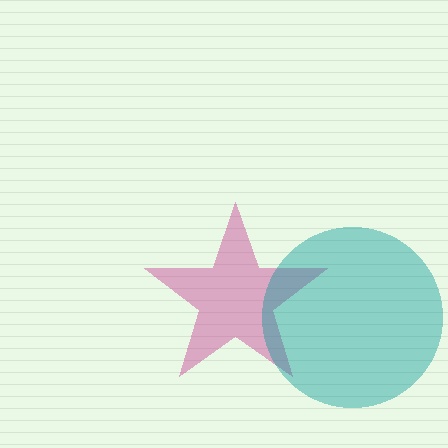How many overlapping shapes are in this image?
There are 2 overlapping shapes in the image.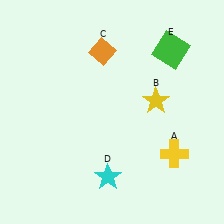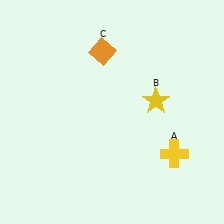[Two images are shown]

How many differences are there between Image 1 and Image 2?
There are 2 differences between the two images.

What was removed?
The green square (E), the cyan star (D) were removed in Image 2.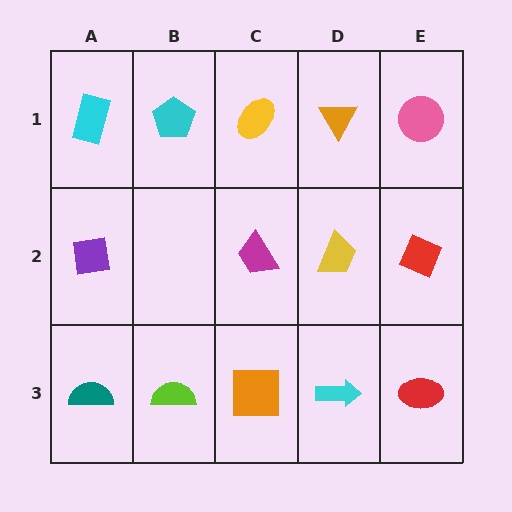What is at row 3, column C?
An orange square.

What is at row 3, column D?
A cyan arrow.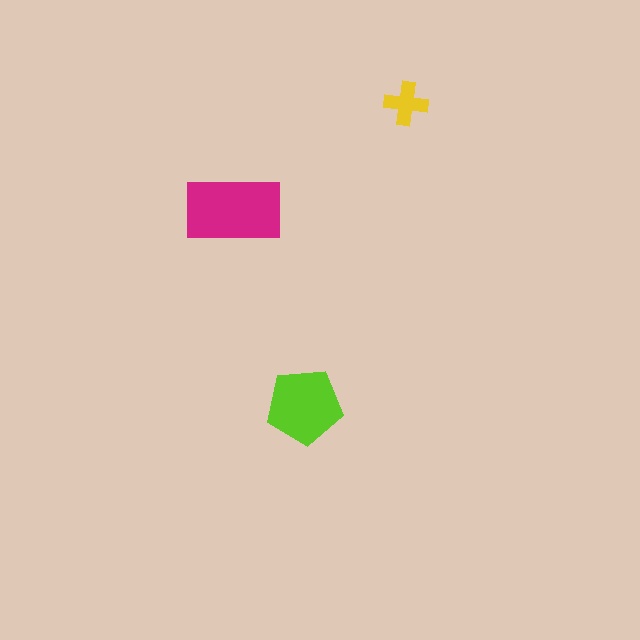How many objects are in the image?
There are 3 objects in the image.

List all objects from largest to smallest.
The magenta rectangle, the lime pentagon, the yellow cross.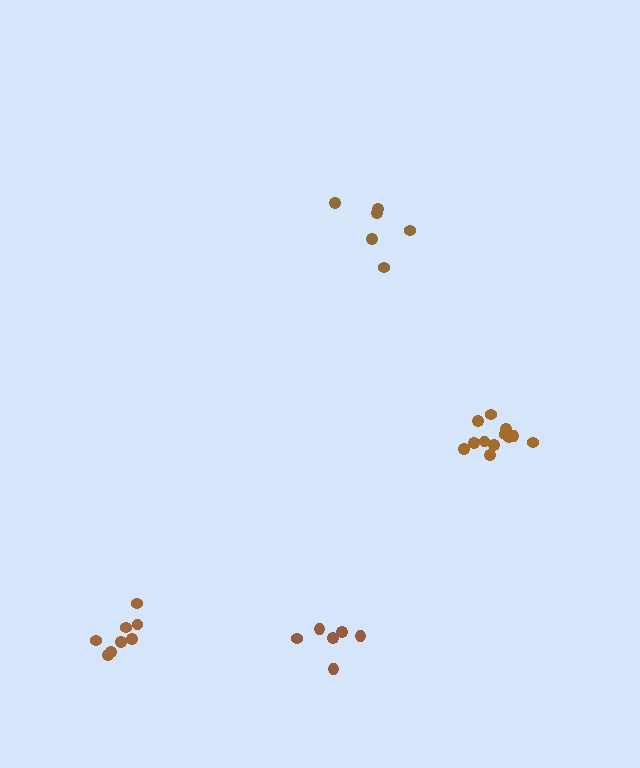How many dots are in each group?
Group 1: 8 dots, Group 2: 12 dots, Group 3: 6 dots, Group 4: 6 dots (32 total).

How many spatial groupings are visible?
There are 4 spatial groupings.